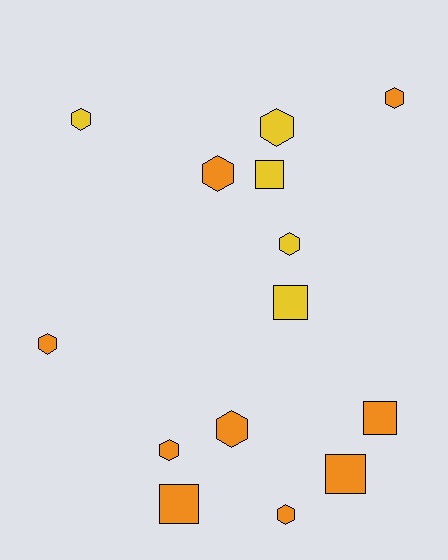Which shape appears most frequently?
Hexagon, with 9 objects.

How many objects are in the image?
There are 14 objects.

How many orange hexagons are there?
There are 6 orange hexagons.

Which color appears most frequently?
Orange, with 9 objects.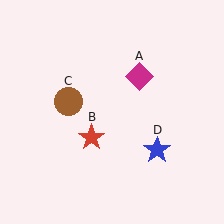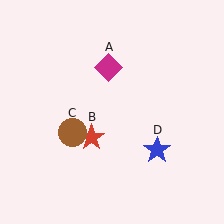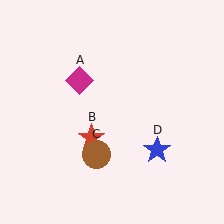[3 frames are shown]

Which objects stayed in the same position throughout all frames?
Red star (object B) and blue star (object D) remained stationary.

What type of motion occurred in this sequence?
The magenta diamond (object A), brown circle (object C) rotated counterclockwise around the center of the scene.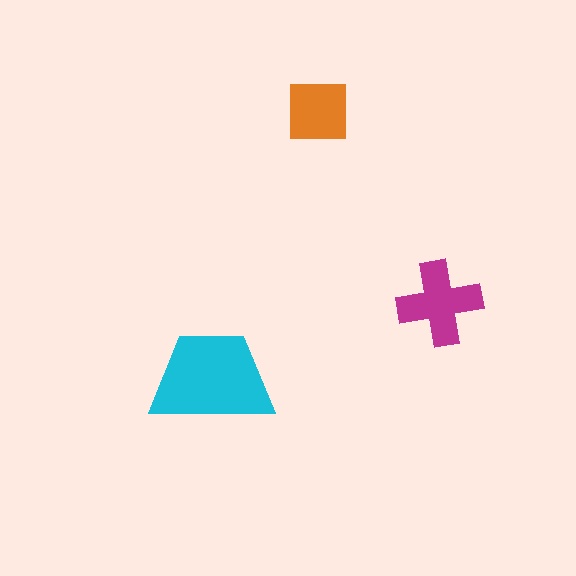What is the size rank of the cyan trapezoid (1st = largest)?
1st.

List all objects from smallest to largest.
The orange square, the magenta cross, the cyan trapezoid.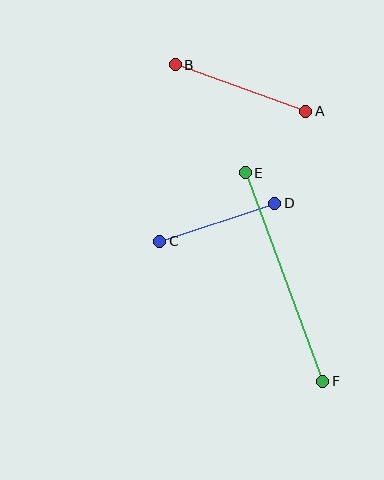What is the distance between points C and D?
The distance is approximately 121 pixels.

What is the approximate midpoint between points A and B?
The midpoint is at approximately (240, 88) pixels.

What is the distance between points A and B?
The distance is approximately 139 pixels.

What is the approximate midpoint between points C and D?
The midpoint is at approximately (217, 222) pixels.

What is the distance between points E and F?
The distance is approximately 222 pixels.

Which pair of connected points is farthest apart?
Points E and F are farthest apart.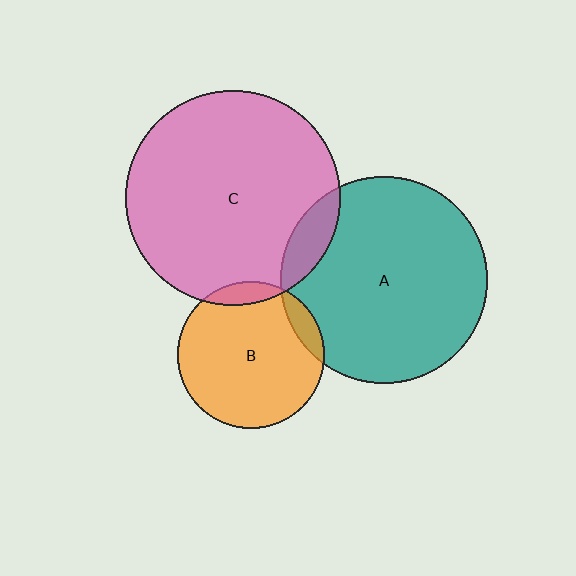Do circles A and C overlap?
Yes.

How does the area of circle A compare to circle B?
Approximately 2.0 times.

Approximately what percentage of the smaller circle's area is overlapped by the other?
Approximately 10%.